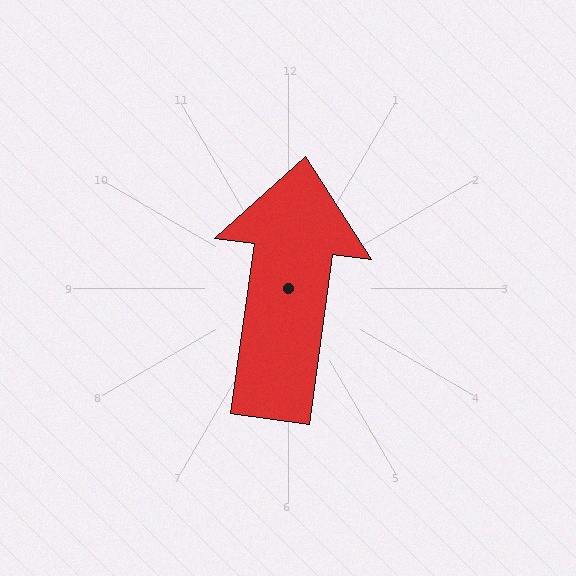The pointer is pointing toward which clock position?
Roughly 12 o'clock.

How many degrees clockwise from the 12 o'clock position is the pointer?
Approximately 8 degrees.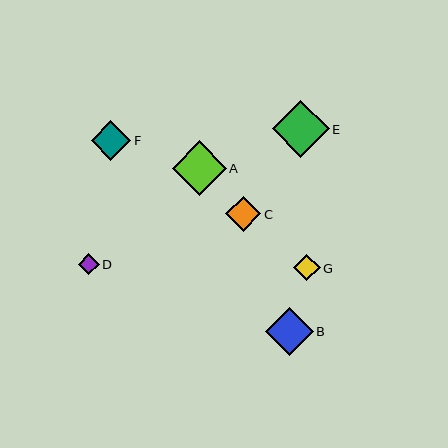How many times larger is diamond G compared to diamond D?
Diamond G is approximately 1.2 times the size of diamond D.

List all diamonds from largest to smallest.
From largest to smallest: E, A, B, F, C, G, D.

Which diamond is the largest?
Diamond E is the largest with a size of approximately 57 pixels.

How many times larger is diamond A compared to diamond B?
Diamond A is approximately 1.1 times the size of diamond B.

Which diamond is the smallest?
Diamond D is the smallest with a size of approximately 21 pixels.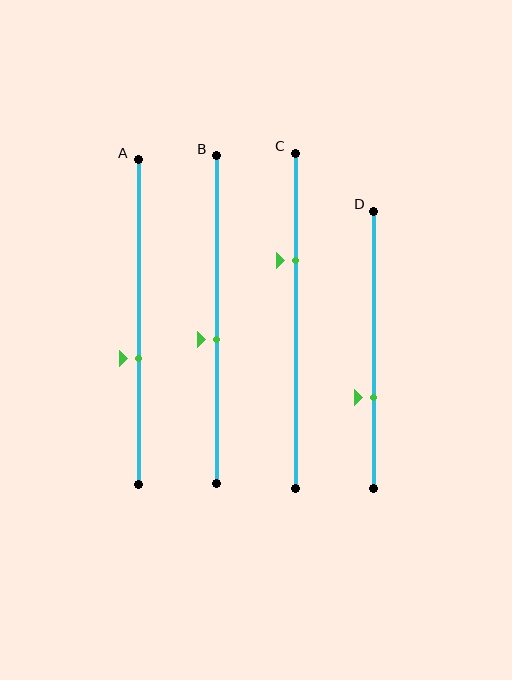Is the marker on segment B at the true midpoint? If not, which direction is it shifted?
No, the marker on segment B is shifted downward by about 6% of the segment length.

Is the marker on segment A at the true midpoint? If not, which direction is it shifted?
No, the marker on segment A is shifted downward by about 11% of the segment length.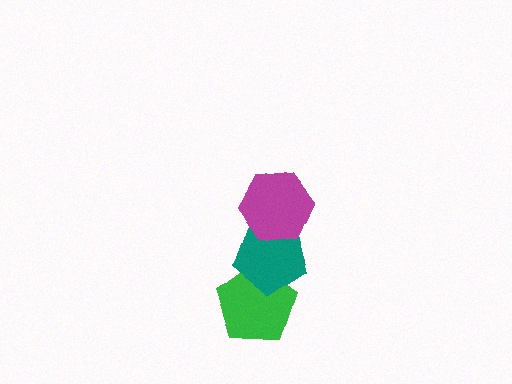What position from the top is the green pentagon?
The green pentagon is 3rd from the top.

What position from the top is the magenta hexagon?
The magenta hexagon is 1st from the top.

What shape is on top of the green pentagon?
The teal pentagon is on top of the green pentagon.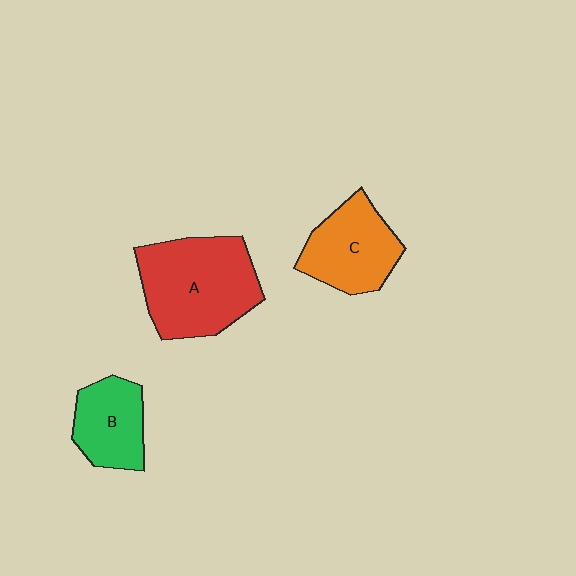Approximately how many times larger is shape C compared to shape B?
Approximately 1.2 times.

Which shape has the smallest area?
Shape B (green).